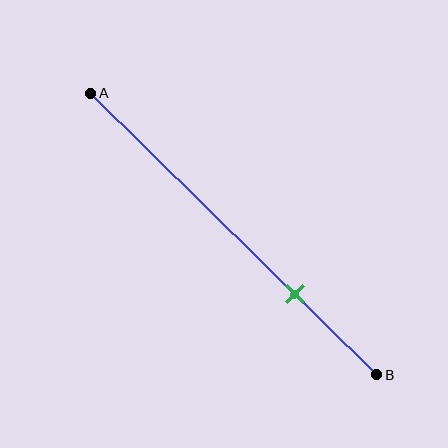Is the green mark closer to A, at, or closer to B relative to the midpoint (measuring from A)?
The green mark is closer to point B than the midpoint of segment AB.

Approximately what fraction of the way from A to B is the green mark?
The green mark is approximately 70% of the way from A to B.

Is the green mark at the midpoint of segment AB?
No, the mark is at about 70% from A, not at the 50% midpoint.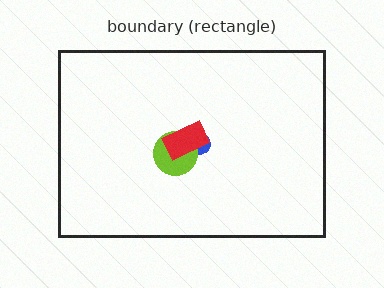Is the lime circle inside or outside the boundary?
Inside.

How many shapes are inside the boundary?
3 inside, 0 outside.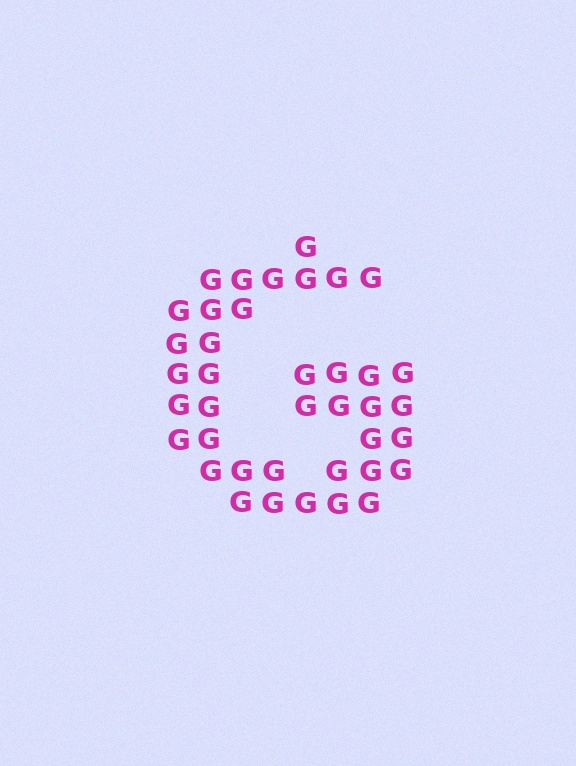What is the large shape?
The large shape is the letter G.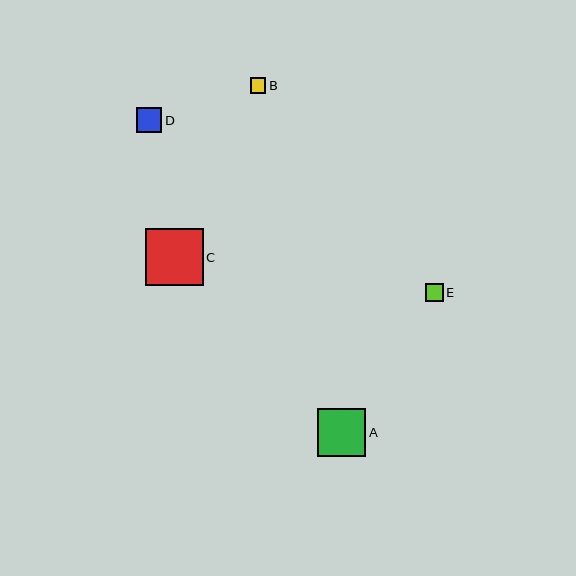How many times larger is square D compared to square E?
Square D is approximately 1.4 times the size of square E.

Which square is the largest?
Square C is the largest with a size of approximately 58 pixels.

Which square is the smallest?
Square B is the smallest with a size of approximately 15 pixels.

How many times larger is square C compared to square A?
Square C is approximately 1.2 times the size of square A.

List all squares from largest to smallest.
From largest to smallest: C, A, D, E, B.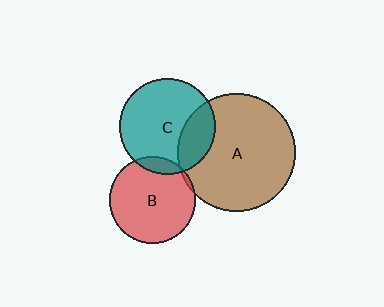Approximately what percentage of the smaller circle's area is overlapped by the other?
Approximately 5%.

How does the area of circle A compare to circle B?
Approximately 1.9 times.